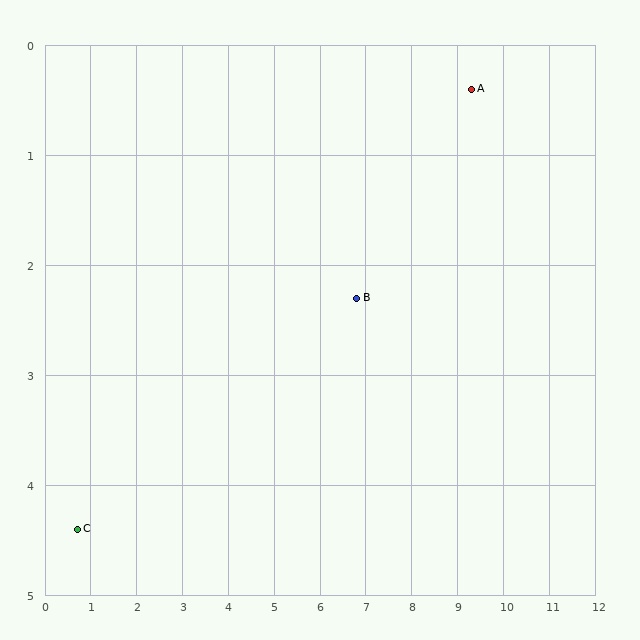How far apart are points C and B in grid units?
Points C and B are about 6.5 grid units apart.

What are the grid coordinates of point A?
Point A is at approximately (9.3, 0.4).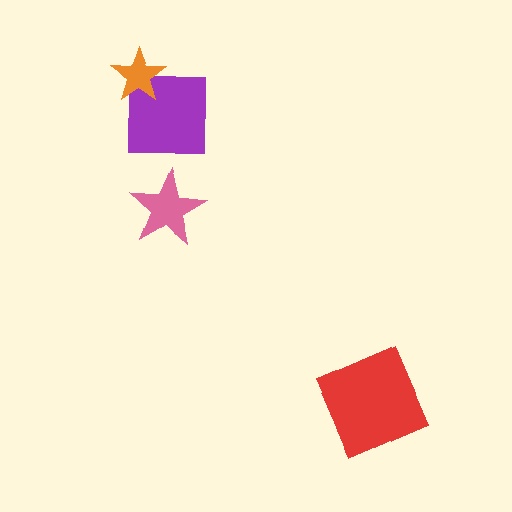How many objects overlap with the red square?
0 objects overlap with the red square.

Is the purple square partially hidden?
Yes, it is partially covered by another shape.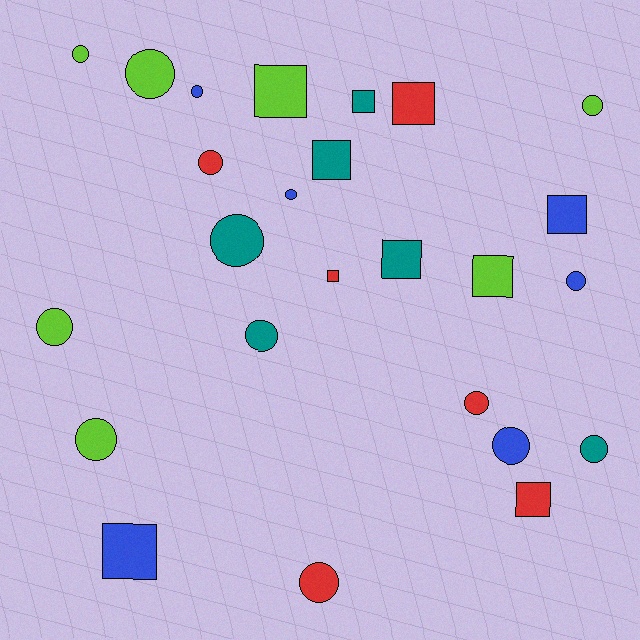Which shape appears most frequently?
Circle, with 15 objects.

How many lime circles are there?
There are 5 lime circles.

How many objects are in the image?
There are 25 objects.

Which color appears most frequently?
Lime, with 7 objects.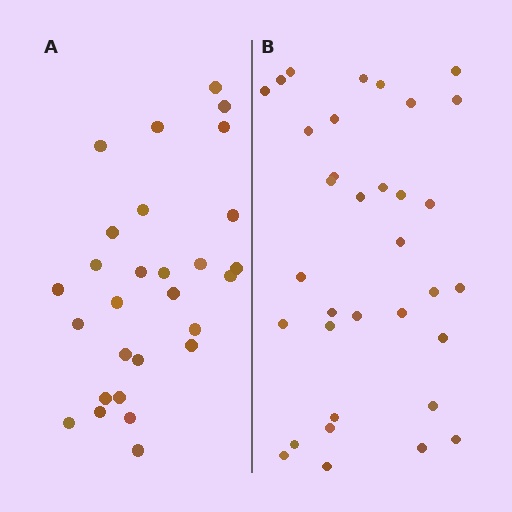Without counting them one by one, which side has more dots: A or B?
Region B (the right region) has more dots.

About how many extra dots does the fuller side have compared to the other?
Region B has about 6 more dots than region A.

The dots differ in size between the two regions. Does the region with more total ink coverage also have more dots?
No. Region A has more total ink coverage because its dots are larger, but region B actually contains more individual dots. Total area can be misleading — the number of items is what matters here.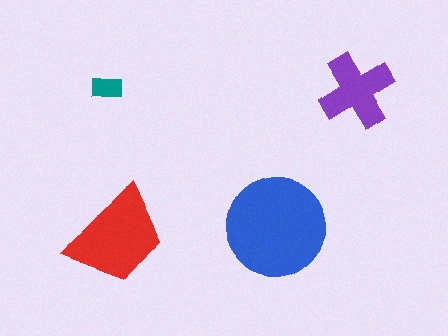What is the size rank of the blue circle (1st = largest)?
1st.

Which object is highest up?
The purple cross is topmost.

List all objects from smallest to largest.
The teal rectangle, the purple cross, the red trapezoid, the blue circle.